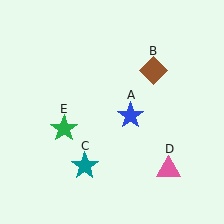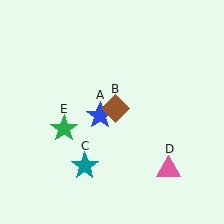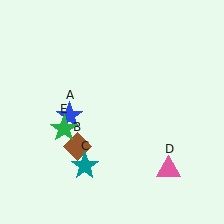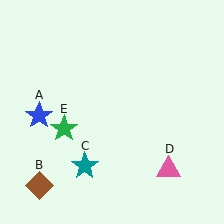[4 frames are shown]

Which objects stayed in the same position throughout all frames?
Teal star (object C) and pink triangle (object D) and green star (object E) remained stationary.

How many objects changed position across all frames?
2 objects changed position: blue star (object A), brown diamond (object B).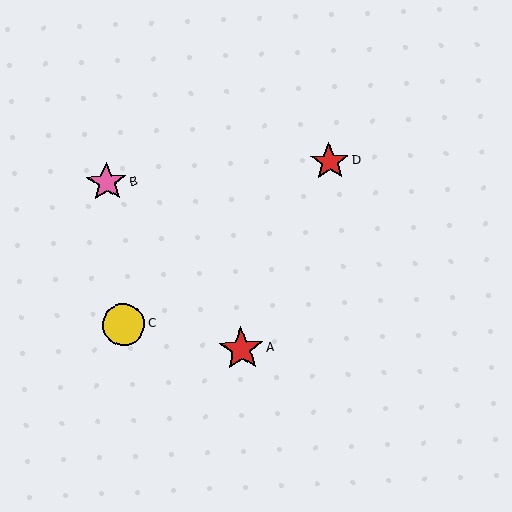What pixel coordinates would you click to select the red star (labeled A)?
Click at (241, 349) to select the red star A.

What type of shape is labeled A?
Shape A is a red star.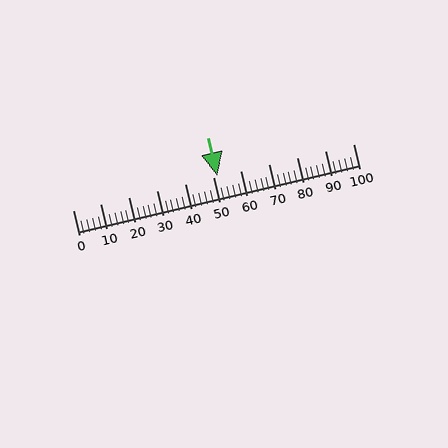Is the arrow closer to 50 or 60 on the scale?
The arrow is closer to 50.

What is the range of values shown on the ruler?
The ruler shows values from 0 to 100.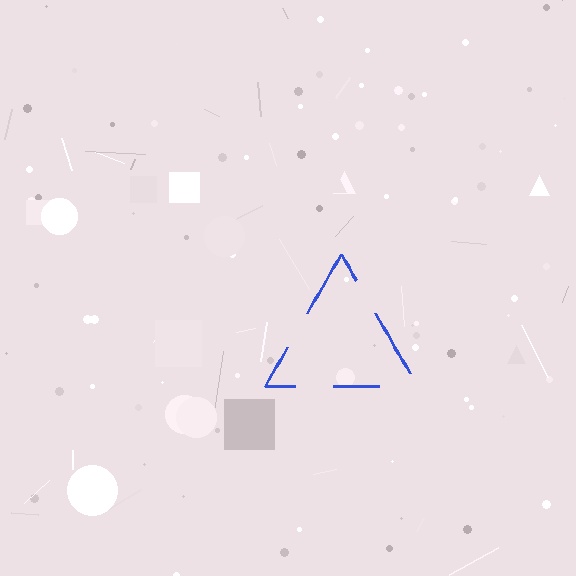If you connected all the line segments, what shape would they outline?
They would outline a triangle.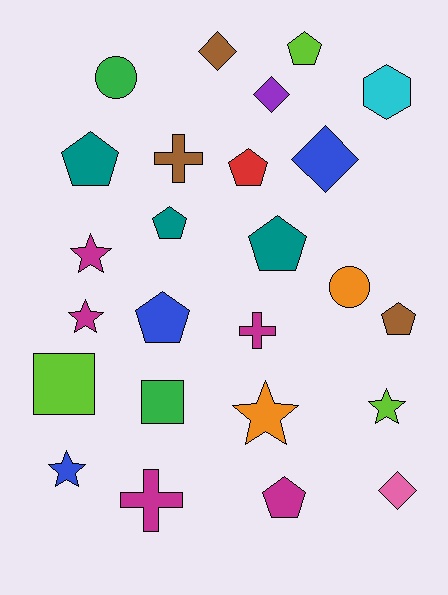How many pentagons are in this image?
There are 8 pentagons.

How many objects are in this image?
There are 25 objects.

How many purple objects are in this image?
There is 1 purple object.